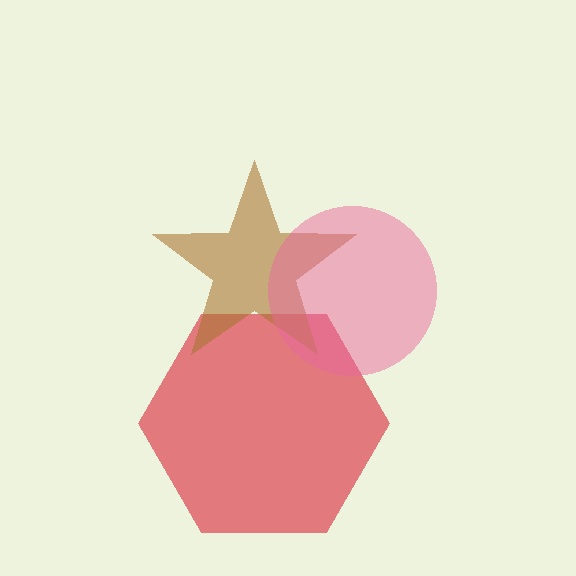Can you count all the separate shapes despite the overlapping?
Yes, there are 3 separate shapes.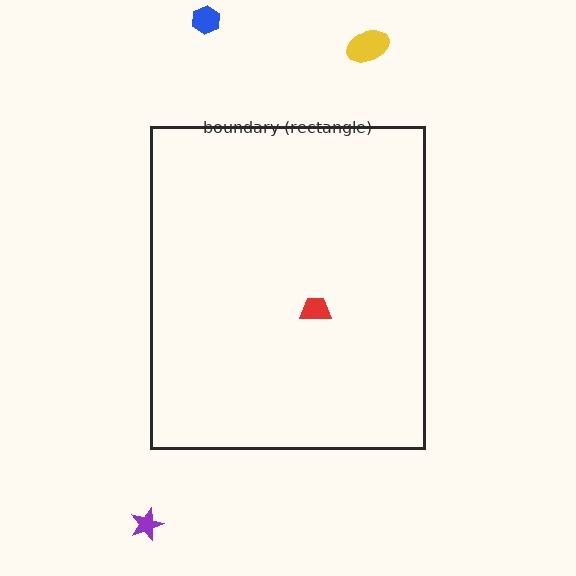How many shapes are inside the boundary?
1 inside, 3 outside.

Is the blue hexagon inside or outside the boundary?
Outside.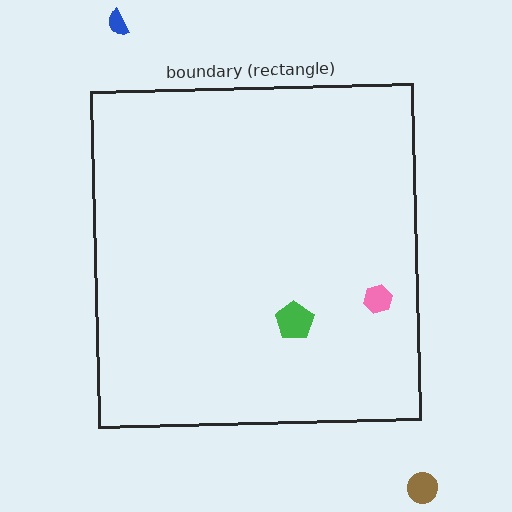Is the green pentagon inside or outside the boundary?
Inside.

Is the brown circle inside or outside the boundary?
Outside.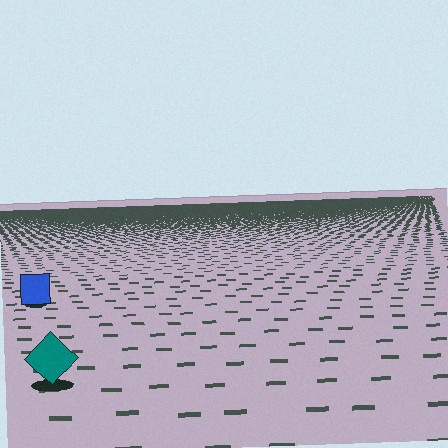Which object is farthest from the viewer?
The blue square is farthest from the viewer. It appears smaller and the ground texture around it is denser.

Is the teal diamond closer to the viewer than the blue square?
Yes. The teal diamond is closer — you can tell from the texture gradient: the ground texture is coarser near it.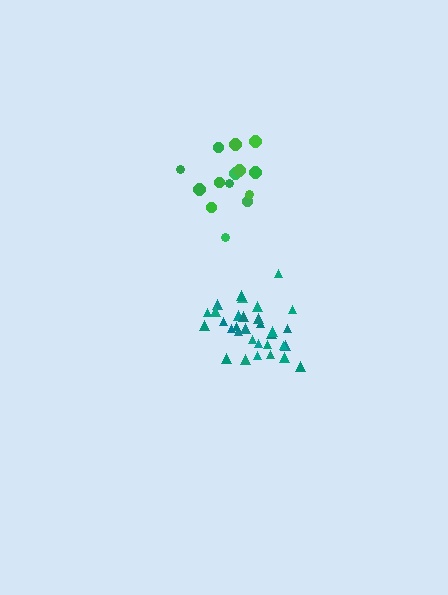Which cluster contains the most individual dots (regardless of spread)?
Teal (32).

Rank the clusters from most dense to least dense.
teal, green.